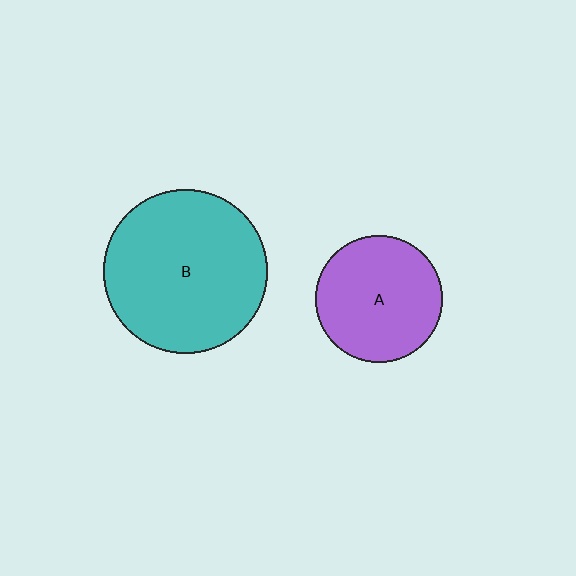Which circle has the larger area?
Circle B (teal).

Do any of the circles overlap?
No, none of the circles overlap.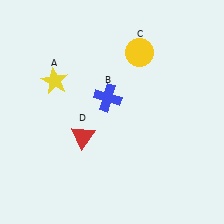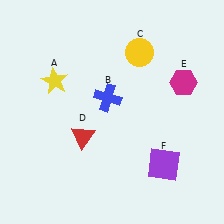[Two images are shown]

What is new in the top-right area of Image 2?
A magenta hexagon (E) was added in the top-right area of Image 2.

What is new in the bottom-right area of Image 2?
A purple square (F) was added in the bottom-right area of Image 2.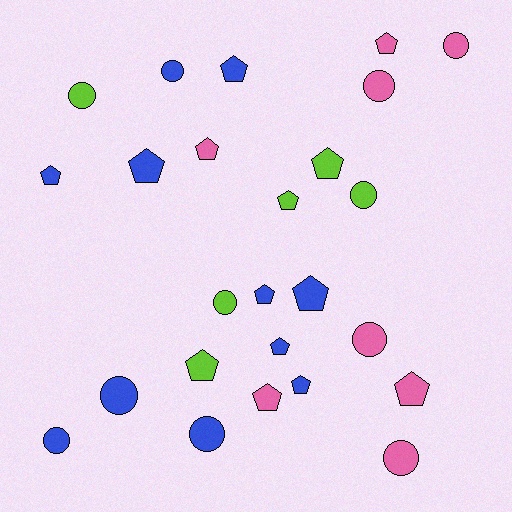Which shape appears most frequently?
Pentagon, with 14 objects.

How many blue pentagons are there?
There are 7 blue pentagons.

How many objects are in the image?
There are 25 objects.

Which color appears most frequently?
Blue, with 11 objects.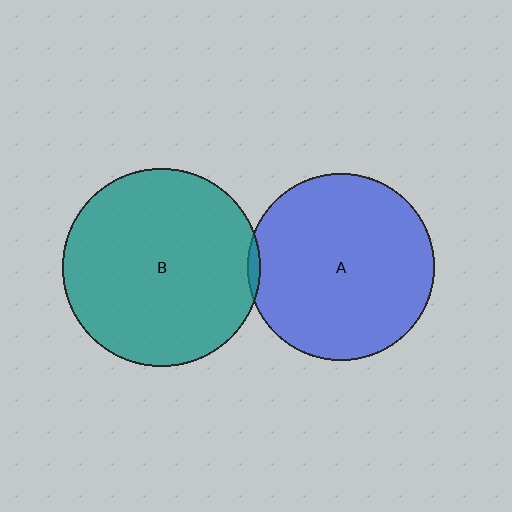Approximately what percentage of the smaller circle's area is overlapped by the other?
Approximately 5%.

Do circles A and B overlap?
Yes.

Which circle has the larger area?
Circle B (teal).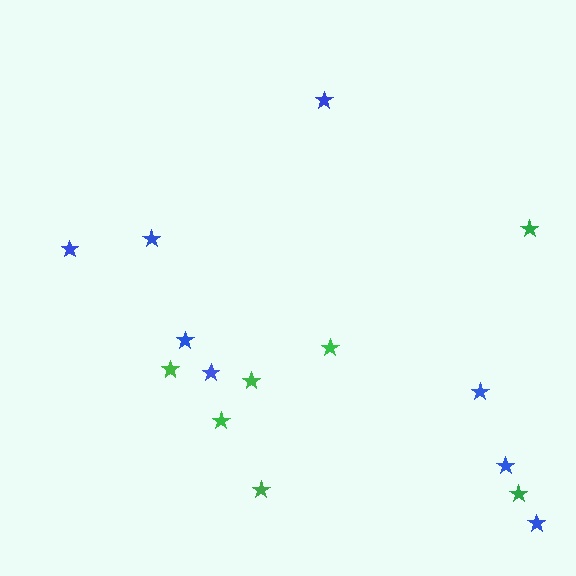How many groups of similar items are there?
There are 2 groups: one group of green stars (7) and one group of blue stars (8).